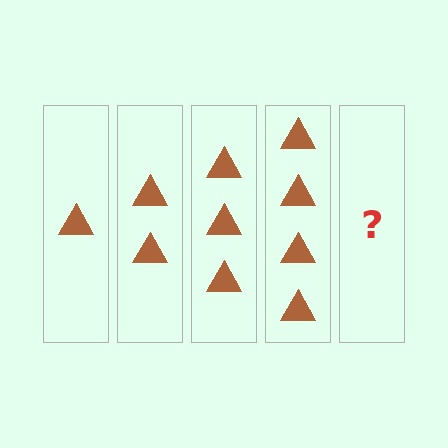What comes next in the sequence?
The next element should be 5 triangles.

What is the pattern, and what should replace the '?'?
The pattern is that each step adds one more triangle. The '?' should be 5 triangles.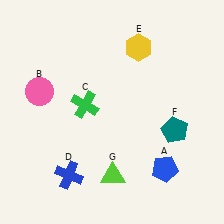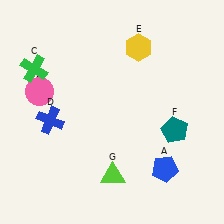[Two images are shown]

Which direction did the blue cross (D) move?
The blue cross (D) moved up.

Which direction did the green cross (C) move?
The green cross (C) moved left.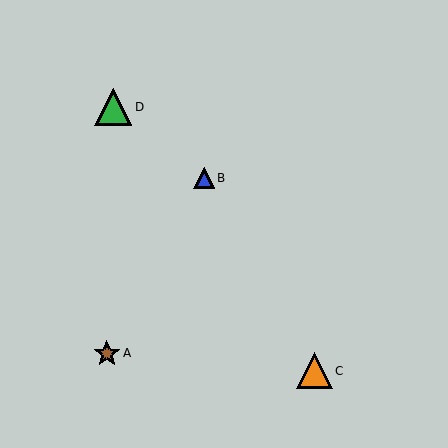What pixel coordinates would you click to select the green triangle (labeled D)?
Click at (113, 107) to select the green triangle D.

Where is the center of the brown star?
The center of the brown star is at (107, 353).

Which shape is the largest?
The green triangle (labeled D) is the largest.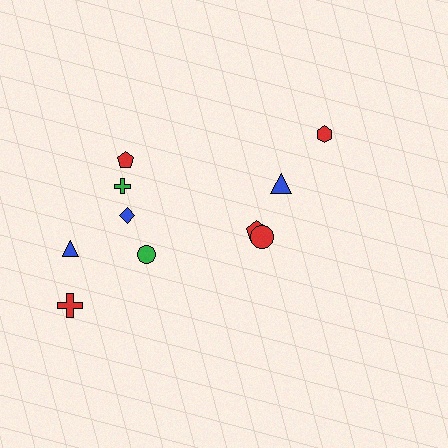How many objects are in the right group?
There are 4 objects.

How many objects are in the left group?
There are 6 objects.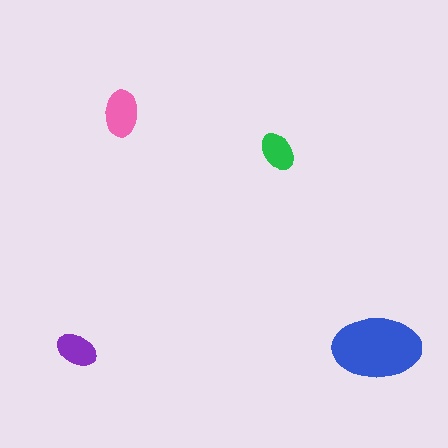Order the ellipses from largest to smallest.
the blue one, the pink one, the purple one, the green one.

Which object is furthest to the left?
The purple ellipse is leftmost.